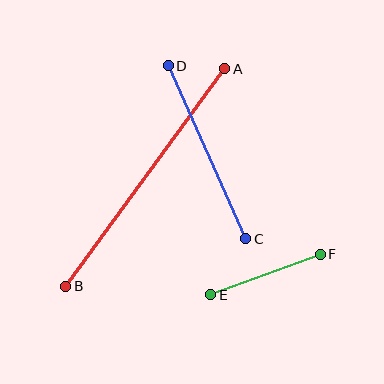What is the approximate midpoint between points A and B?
The midpoint is at approximately (145, 177) pixels.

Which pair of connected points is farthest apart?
Points A and B are farthest apart.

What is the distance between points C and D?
The distance is approximately 189 pixels.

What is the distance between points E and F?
The distance is approximately 117 pixels.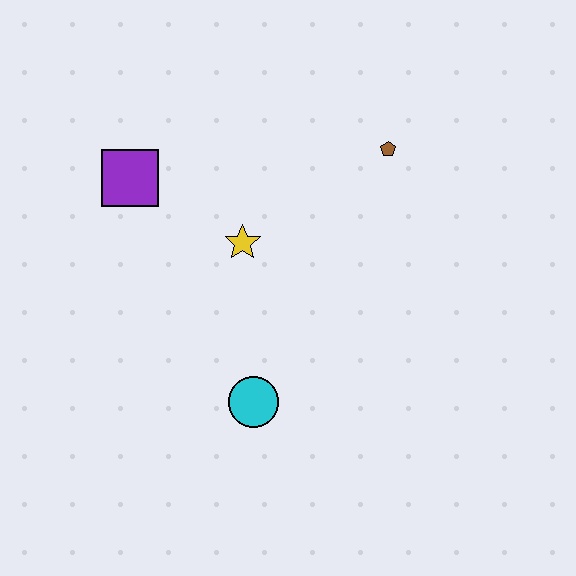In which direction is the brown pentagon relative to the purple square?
The brown pentagon is to the right of the purple square.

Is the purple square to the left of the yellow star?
Yes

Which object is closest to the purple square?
The yellow star is closest to the purple square.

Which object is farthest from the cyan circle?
The brown pentagon is farthest from the cyan circle.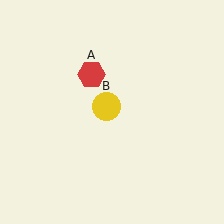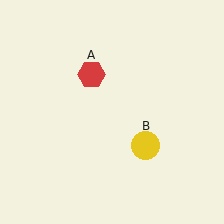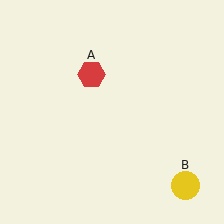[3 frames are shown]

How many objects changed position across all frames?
1 object changed position: yellow circle (object B).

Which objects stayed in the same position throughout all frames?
Red hexagon (object A) remained stationary.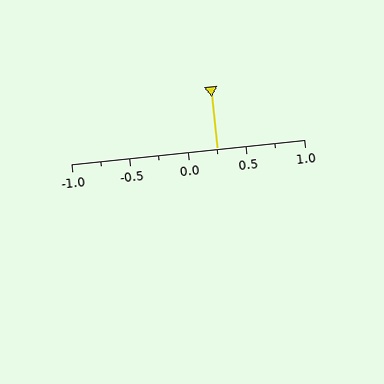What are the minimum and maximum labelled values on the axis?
The axis runs from -1.0 to 1.0.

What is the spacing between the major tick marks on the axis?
The major ticks are spaced 0.5 apart.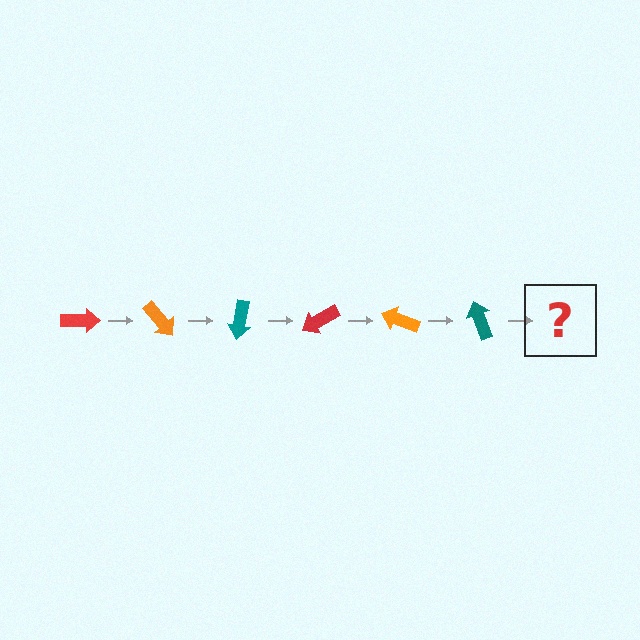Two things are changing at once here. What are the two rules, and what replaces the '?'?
The two rules are that it rotates 50 degrees each step and the color cycles through red, orange, and teal. The '?' should be a red arrow, rotated 300 degrees from the start.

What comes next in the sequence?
The next element should be a red arrow, rotated 300 degrees from the start.